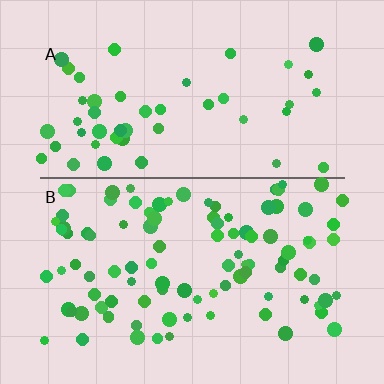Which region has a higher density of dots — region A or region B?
B (the bottom).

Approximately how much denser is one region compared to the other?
Approximately 2.1× — region B over region A.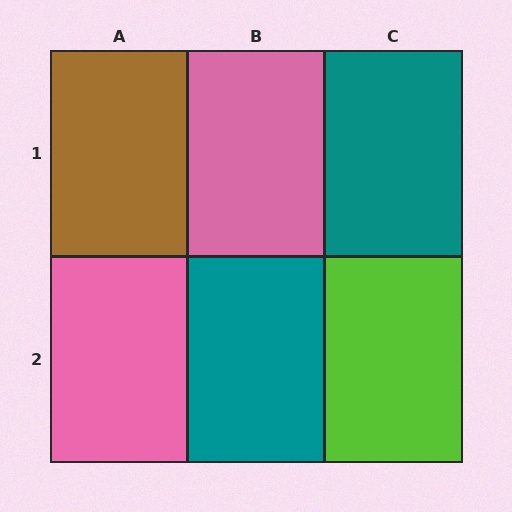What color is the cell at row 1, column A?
Brown.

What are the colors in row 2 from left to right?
Pink, teal, lime.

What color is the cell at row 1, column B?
Pink.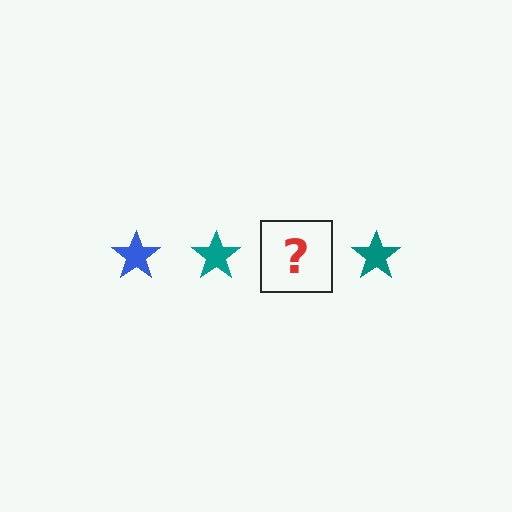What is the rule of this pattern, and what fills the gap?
The rule is that the pattern cycles through blue, teal stars. The gap should be filled with a blue star.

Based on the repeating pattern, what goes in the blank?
The blank should be a blue star.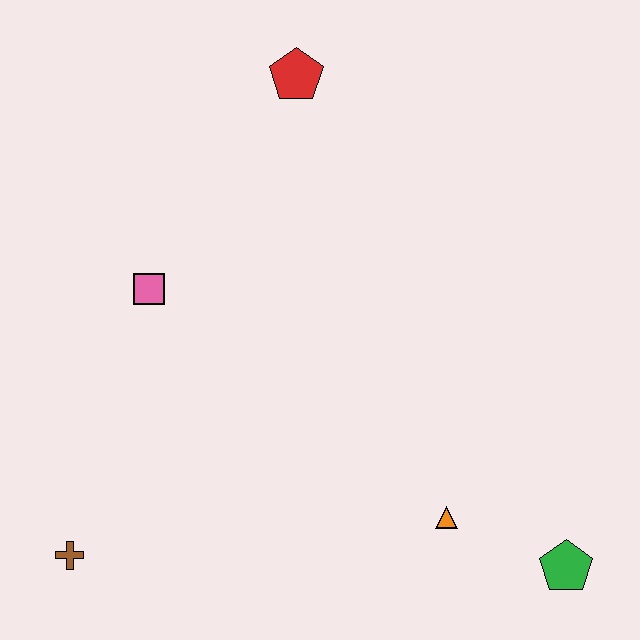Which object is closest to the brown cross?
The pink square is closest to the brown cross.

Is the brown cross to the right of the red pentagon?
No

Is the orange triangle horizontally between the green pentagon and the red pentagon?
Yes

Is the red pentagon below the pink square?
No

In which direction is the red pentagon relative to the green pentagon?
The red pentagon is above the green pentagon.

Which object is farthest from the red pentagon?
The green pentagon is farthest from the red pentagon.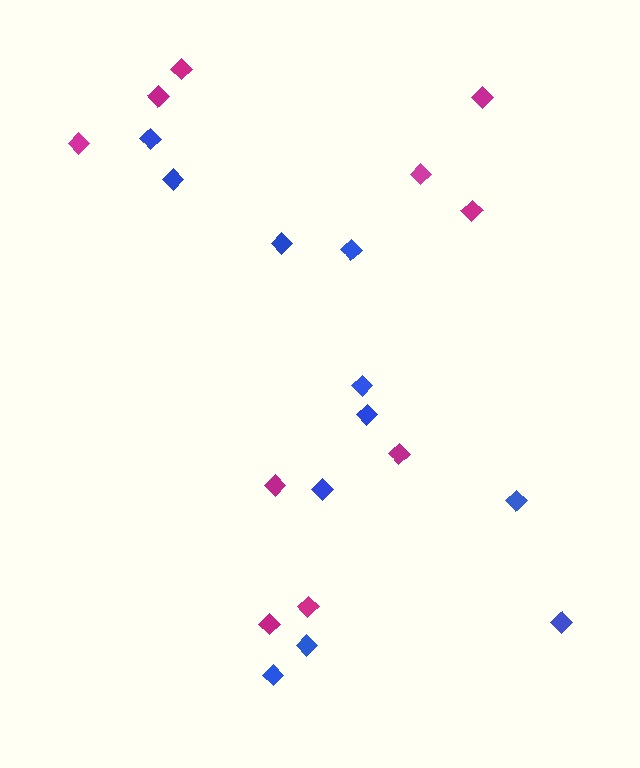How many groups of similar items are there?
There are 2 groups: one group of magenta diamonds (10) and one group of blue diamonds (11).